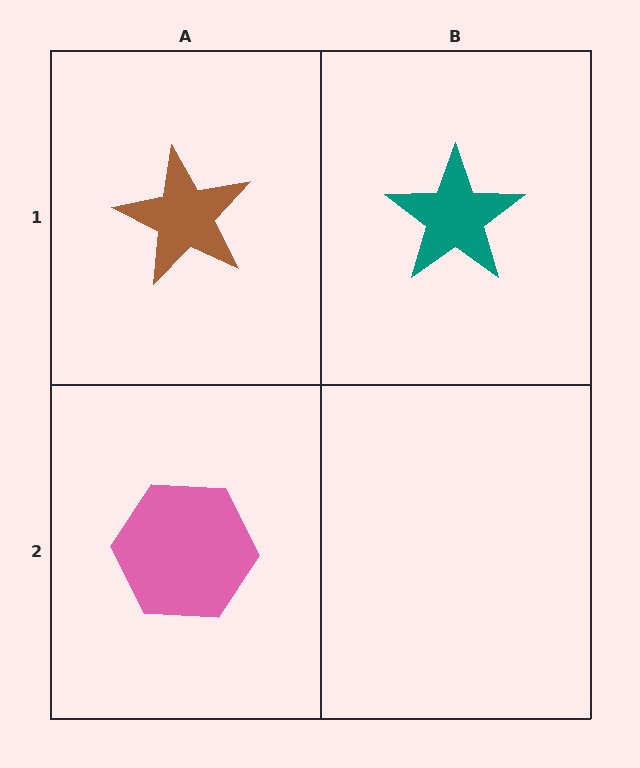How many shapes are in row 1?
2 shapes.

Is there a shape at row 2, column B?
No, that cell is empty.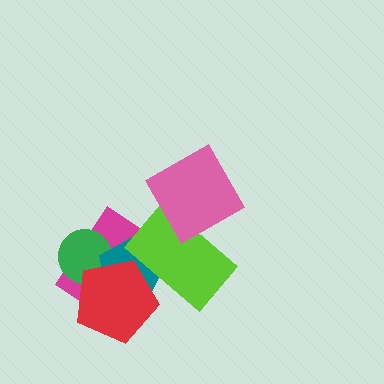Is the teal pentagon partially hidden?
Yes, it is partially covered by another shape.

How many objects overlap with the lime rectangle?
4 objects overlap with the lime rectangle.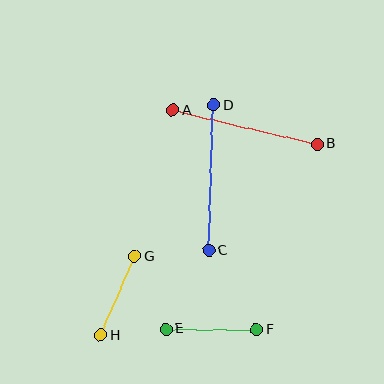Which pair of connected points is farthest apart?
Points A and B are farthest apart.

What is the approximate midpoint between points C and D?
The midpoint is at approximately (211, 178) pixels.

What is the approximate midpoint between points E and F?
The midpoint is at approximately (211, 329) pixels.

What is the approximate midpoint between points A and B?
The midpoint is at approximately (245, 127) pixels.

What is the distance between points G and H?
The distance is approximately 86 pixels.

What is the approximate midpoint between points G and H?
The midpoint is at approximately (117, 296) pixels.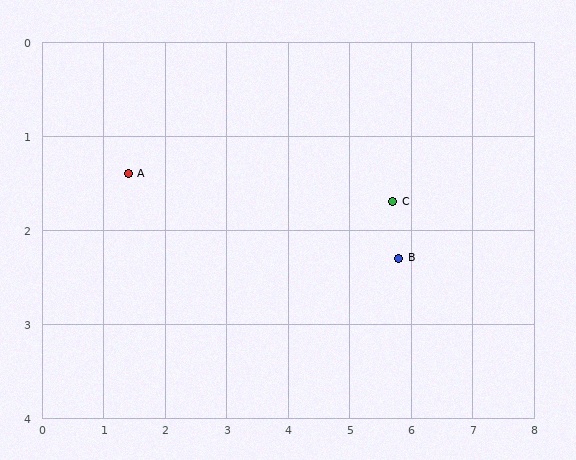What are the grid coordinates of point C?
Point C is at approximately (5.7, 1.7).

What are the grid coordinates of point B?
Point B is at approximately (5.8, 2.3).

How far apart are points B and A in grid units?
Points B and A are about 4.5 grid units apart.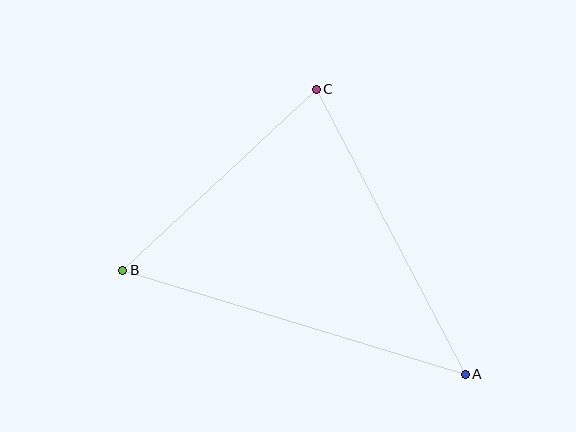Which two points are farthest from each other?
Points A and B are farthest from each other.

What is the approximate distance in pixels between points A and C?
The distance between A and C is approximately 322 pixels.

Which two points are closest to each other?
Points B and C are closest to each other.